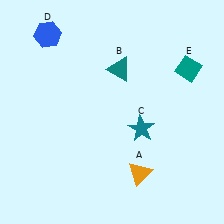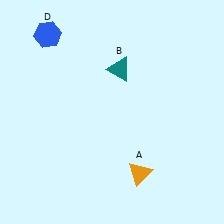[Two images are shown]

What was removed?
The teal star (C), the teal diamond (E) were removed in Image 2.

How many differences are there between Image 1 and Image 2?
There are 2 differences between the two images.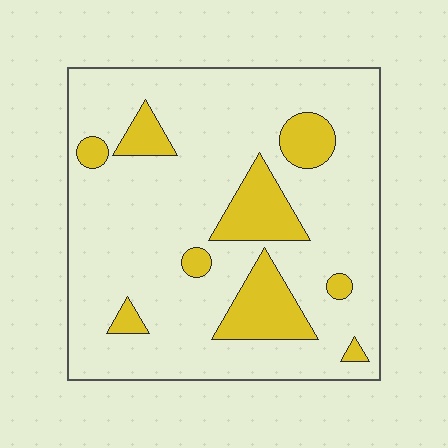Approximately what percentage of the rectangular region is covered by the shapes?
Approximately 20%.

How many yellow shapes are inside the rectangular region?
9.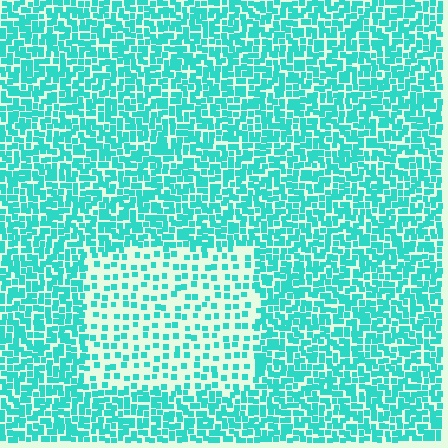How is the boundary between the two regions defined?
The boundary is defined by a change in element density (approximately 2.4x ratio). All elements are the same color, size, and shape.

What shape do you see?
I see a rectangle.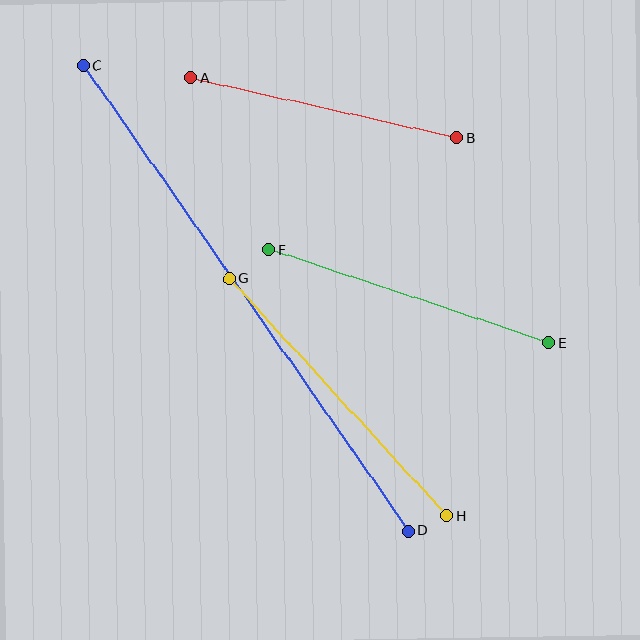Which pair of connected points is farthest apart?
Points C and D are farthest apart.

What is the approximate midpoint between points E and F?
The midpoint is at approximately (409, 297) pixels.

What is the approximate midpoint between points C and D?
The midpoint is at approximately (246, 298) pixels.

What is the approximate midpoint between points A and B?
The midpoint is at approximately (324, 107) pixels.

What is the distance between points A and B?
The distance is approximately 273 pixels.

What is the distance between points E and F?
The distance is approximately 296 pixels.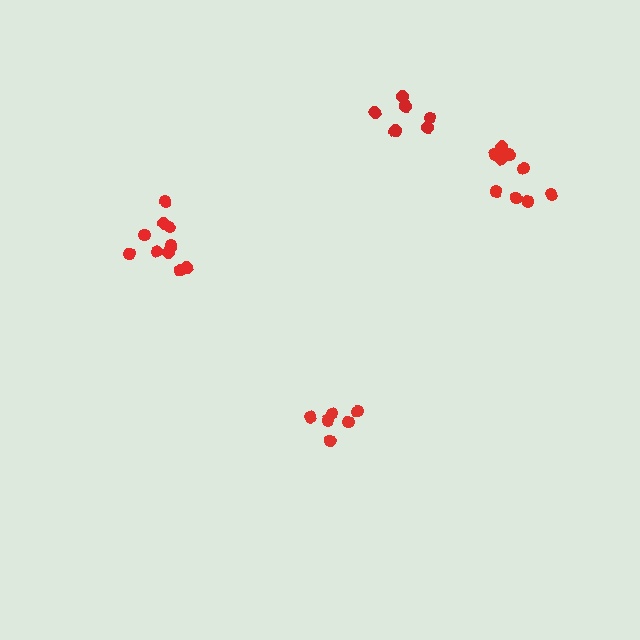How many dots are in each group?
Group 1: 6 dots, Group 2: 8 dots, Group 3: 10 dots, Group 4: 9 dots (33 total).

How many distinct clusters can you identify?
There are 4 distinct clusters.